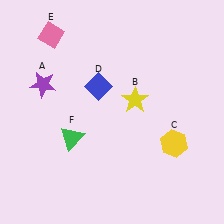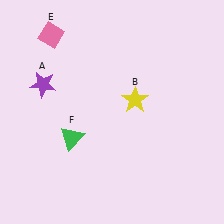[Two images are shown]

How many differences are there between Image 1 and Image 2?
There are 2 differences between the two images.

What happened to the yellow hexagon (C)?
The yellow hexagon (C) was removed in Image 2. It was in the bottom-right area of Image 1.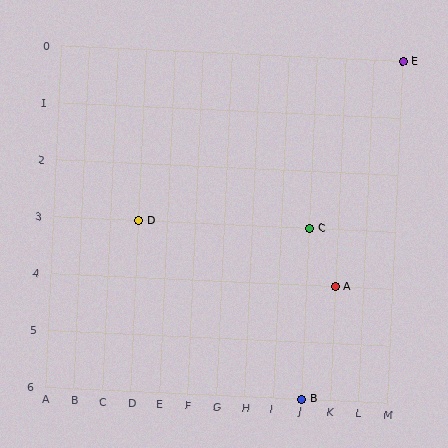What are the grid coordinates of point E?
Point E is at grid coordinates (M, 0).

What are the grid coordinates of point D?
Point D is at grid coordinates (D, 3).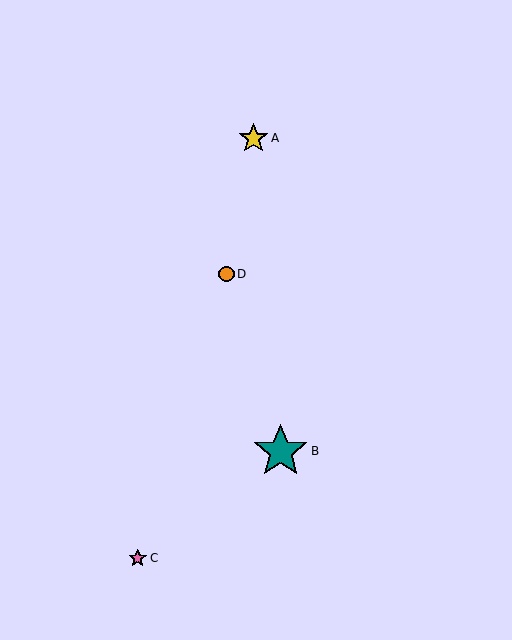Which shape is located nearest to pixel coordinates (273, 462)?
The teal star (labeled B) at (281, 451) is nearest to that location.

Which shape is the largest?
The teal star (labeled B) is the largest.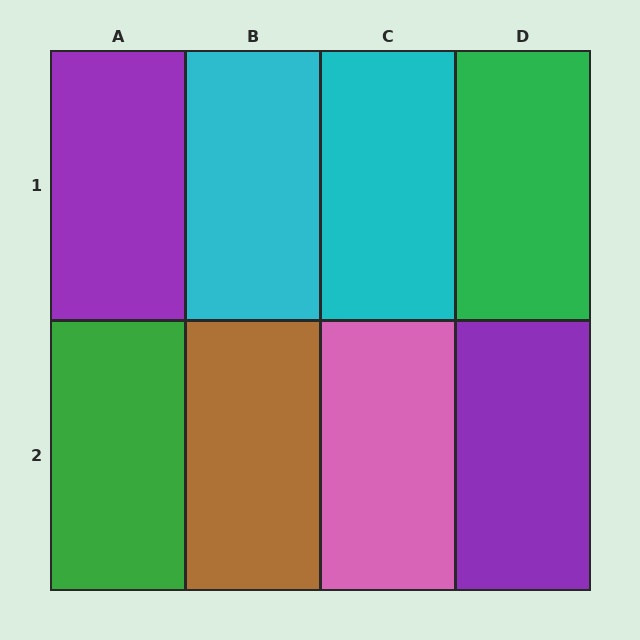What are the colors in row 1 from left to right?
Purple, cyan, cyan, green.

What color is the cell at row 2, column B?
Brown.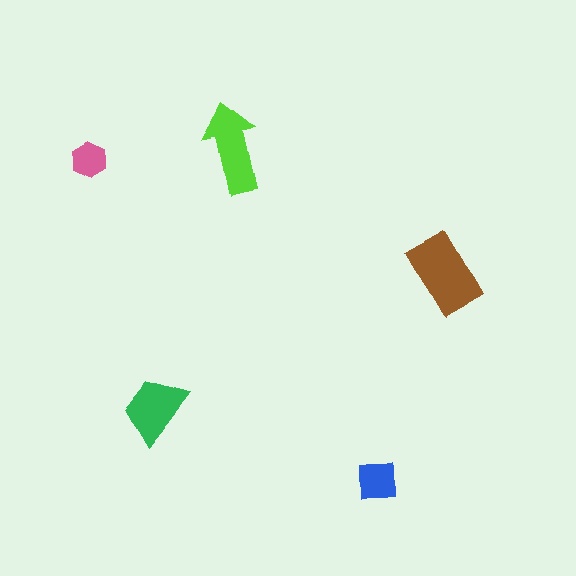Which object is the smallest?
The pink hexagon.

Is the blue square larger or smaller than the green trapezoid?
Smaller.